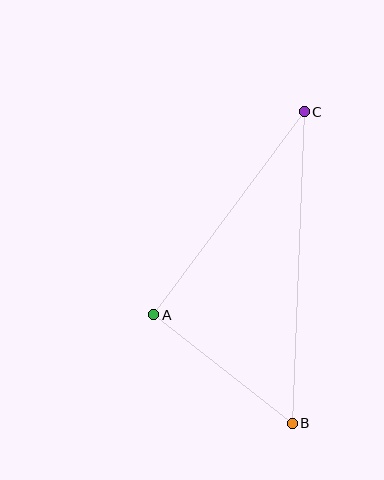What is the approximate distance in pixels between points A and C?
The distance between A and C is approximately 253 pixels.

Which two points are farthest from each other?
Points B and C are farthest from each other.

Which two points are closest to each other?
Points A and B are closest to each other.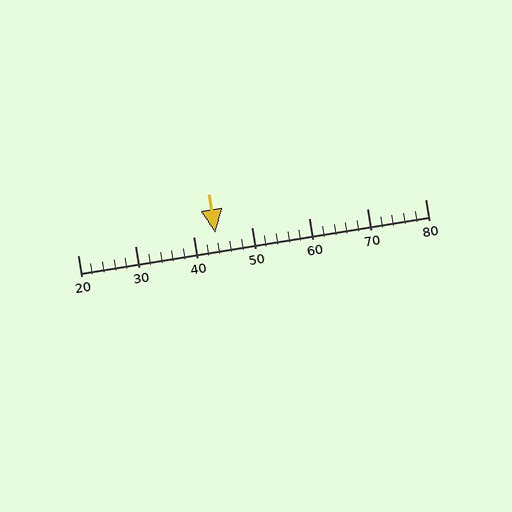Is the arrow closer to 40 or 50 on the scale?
The arrow is closer to 40.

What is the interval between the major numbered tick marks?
The major tick marks are spaced 10 units apart.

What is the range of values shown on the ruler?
The ruler shows values from 20 to 80.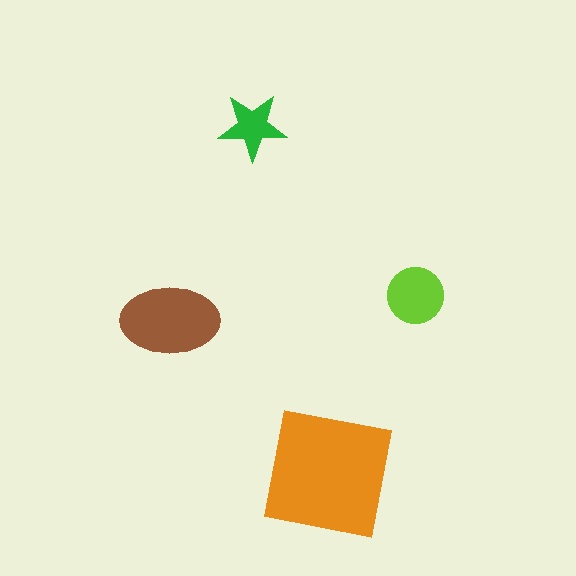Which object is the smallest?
The green star.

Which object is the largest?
The orange square.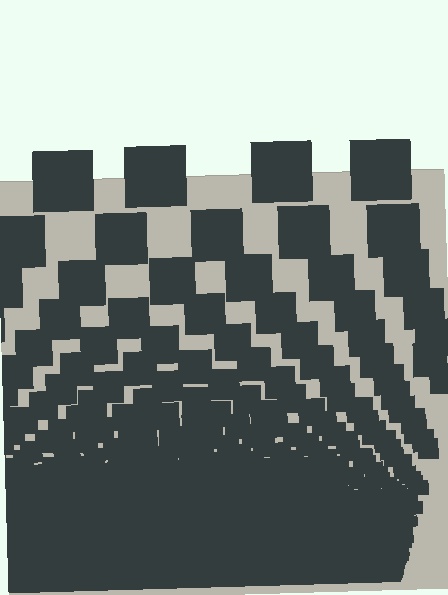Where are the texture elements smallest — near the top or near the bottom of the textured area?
Near the bottom.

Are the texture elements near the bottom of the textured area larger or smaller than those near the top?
Smaller. The gradient is inverted — elements near the bottom are smaller and denser.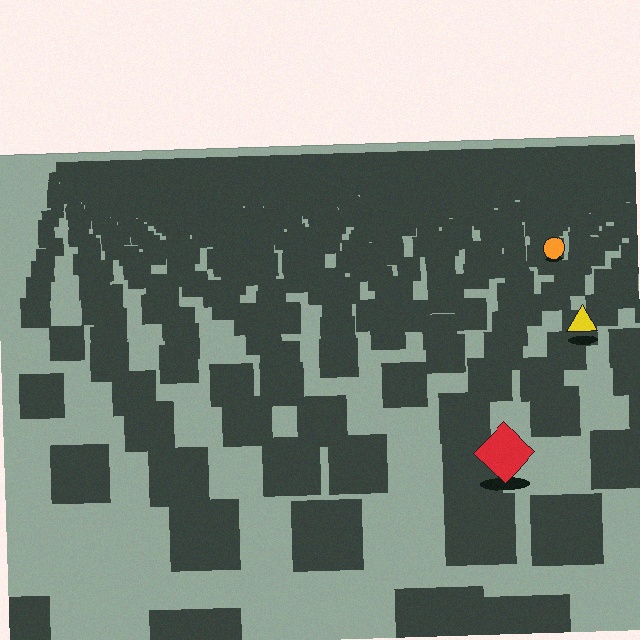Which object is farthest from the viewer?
The orange circle is farthest from the viewer. It appears smaller and the ground texture around it is denser.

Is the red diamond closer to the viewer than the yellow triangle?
Yes. The red diamond is closer — you can tell from the texture gradient: the ground texture is coarser near it.